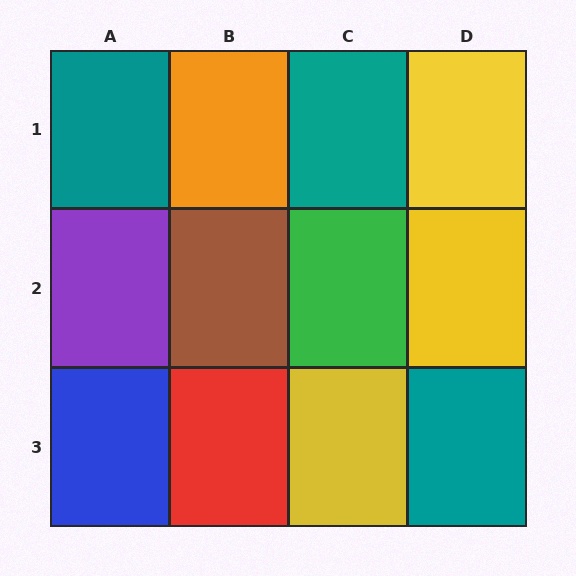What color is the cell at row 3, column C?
Yellow.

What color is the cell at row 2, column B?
Brown.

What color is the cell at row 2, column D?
Yellow.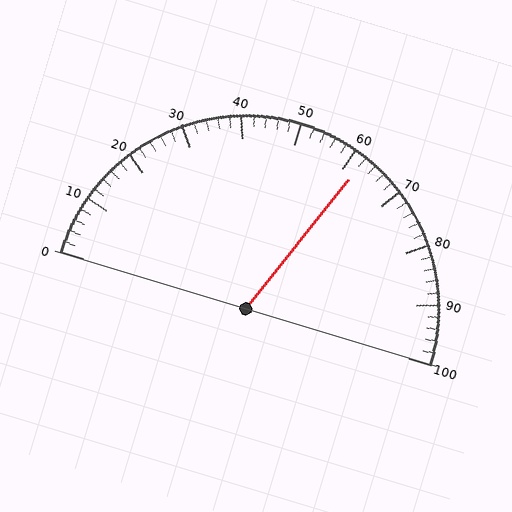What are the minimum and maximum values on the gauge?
The gauge ranges from 0 to 100.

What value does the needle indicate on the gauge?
The needle indicates approximately 62.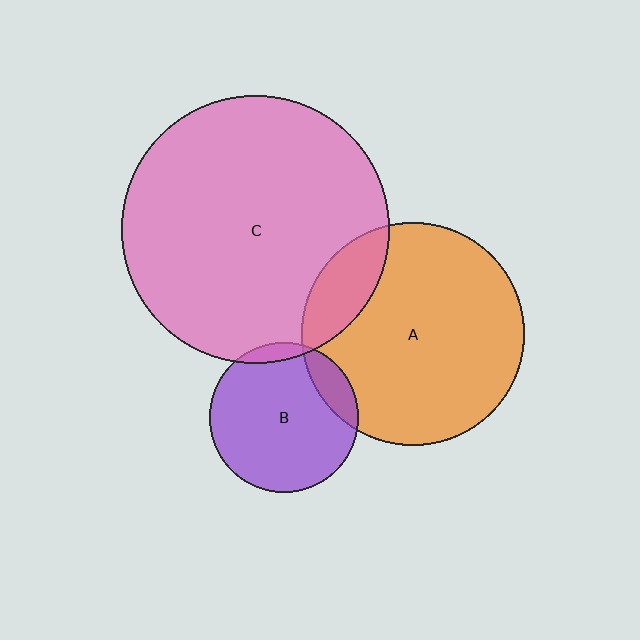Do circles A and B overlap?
Yes.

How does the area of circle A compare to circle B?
Approximately 2.2 times.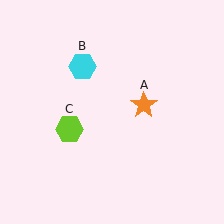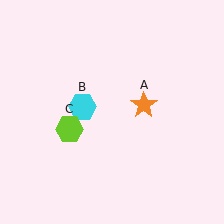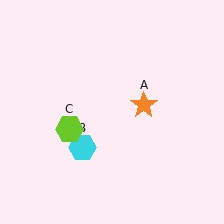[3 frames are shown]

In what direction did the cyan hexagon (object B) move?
The cyan hexagon (object B) moved down.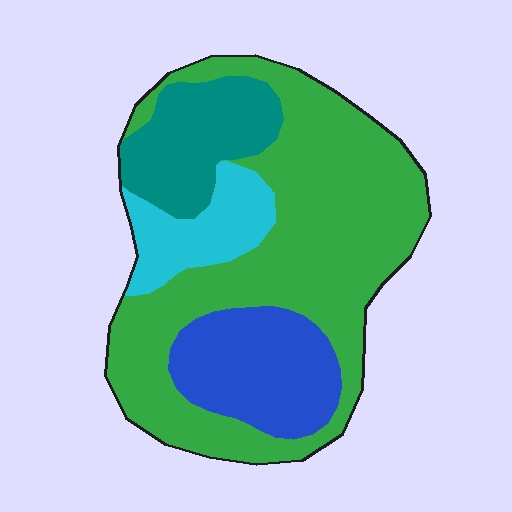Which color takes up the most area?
Green, at roughly 55%.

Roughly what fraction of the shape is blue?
Blue takes up less than a quarter of the shape.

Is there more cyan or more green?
Green.